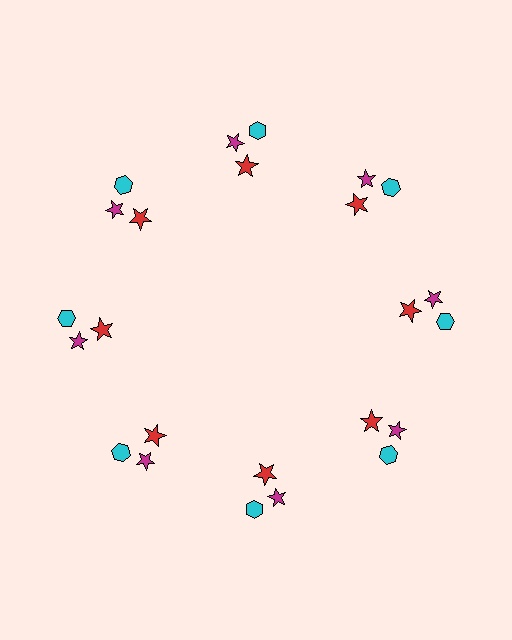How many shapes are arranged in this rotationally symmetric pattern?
There are 24 shapes, arranged in 8 groups of 3.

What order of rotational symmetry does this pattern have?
This pattern has 8-fold rotational symmetry.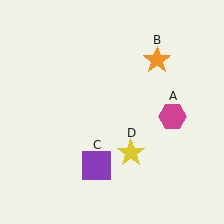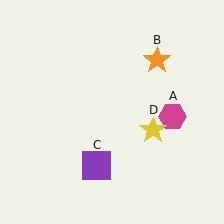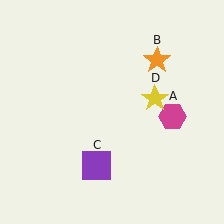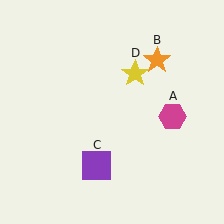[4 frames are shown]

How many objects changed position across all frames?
1 object changed position: yellow star (object D).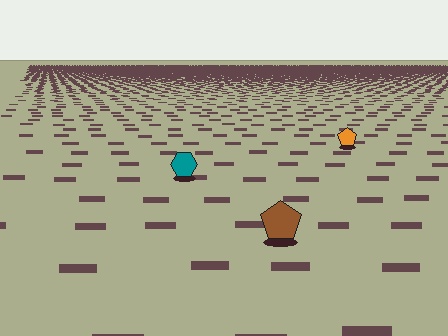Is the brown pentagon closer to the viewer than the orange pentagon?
Yes. The brown pentagon is closer — you can tell from the texture gradient: the ground texture is coarser near it.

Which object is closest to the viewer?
The brown pentagon is closest. The texture marks near it are larger and more spread out.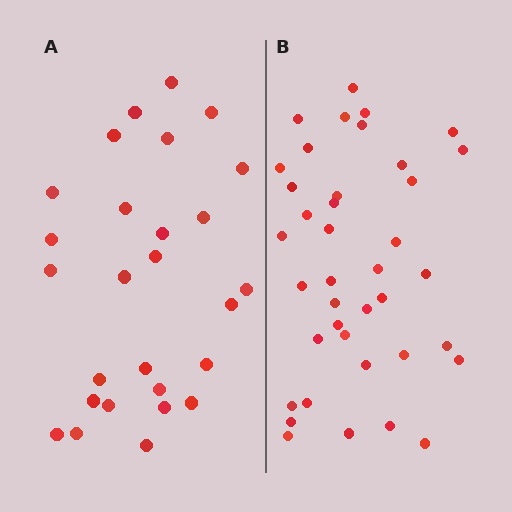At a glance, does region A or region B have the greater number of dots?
Region B (the right region) has more dots.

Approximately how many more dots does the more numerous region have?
Region B has roughly 12 or so more dots than region A.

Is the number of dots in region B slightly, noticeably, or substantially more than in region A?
Region B has noticeably more, but not dramatically so. The ratio is roughly 1.4 to 1.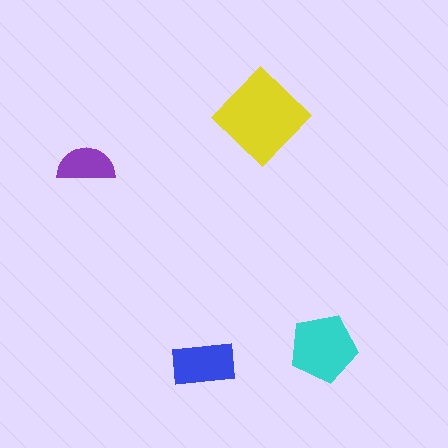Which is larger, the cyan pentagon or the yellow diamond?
The yellow diamond.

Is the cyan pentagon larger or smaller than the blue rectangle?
Larger.